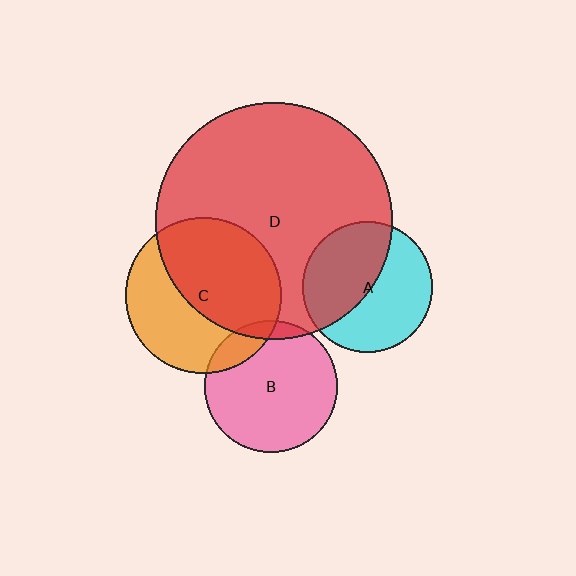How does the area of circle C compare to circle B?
Approximately 1.4 times.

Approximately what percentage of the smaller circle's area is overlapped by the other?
Approximately 45%.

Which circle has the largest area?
Circle D (red).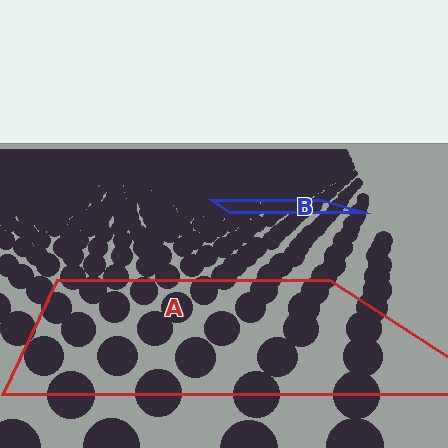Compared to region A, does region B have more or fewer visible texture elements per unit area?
Region B has more texture elements per unit area — they are packed more densely because it is farther away.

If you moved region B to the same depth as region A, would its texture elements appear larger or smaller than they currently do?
They would appear larger. At a closer depth, the same texture elements are projected at a bigger on-screen size.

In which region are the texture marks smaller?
The texture marks are smaller in region B, because it is farther away.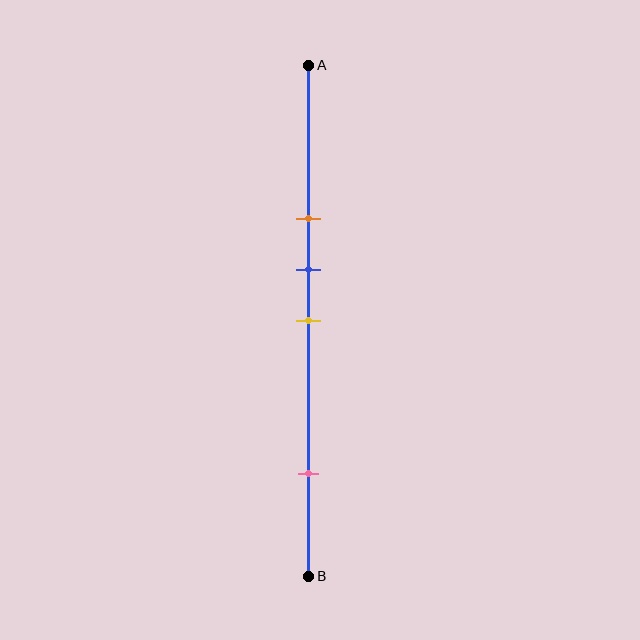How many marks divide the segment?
There are 4 marks dividing the segment.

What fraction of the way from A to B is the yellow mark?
The yellow mark is approximately 50% (0.5) of the way from A to B.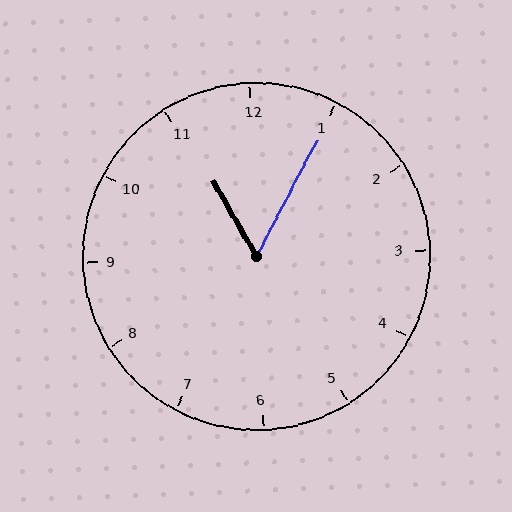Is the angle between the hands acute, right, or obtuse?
It is acute.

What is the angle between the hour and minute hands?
Approximately 58 degrees.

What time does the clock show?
11:05.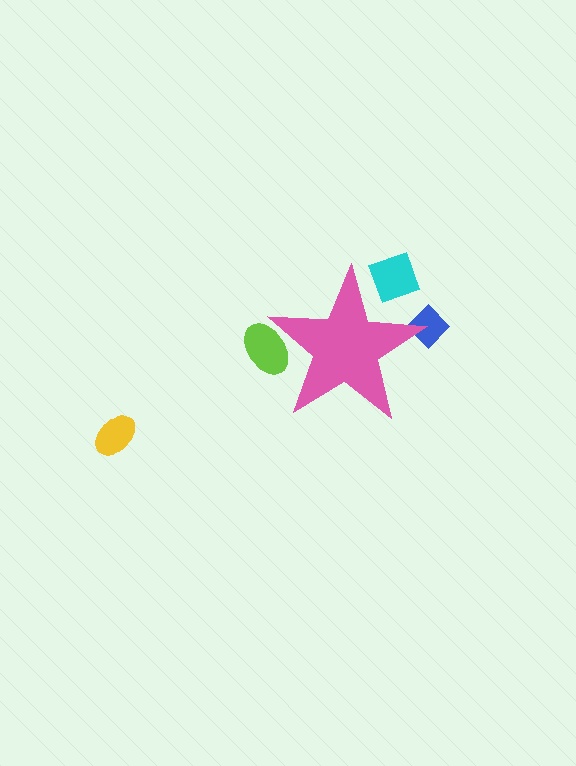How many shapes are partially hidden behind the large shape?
3 shapes are partially hidden.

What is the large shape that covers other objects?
A pink star.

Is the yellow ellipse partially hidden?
No, the yellow ellipse is fully visible.